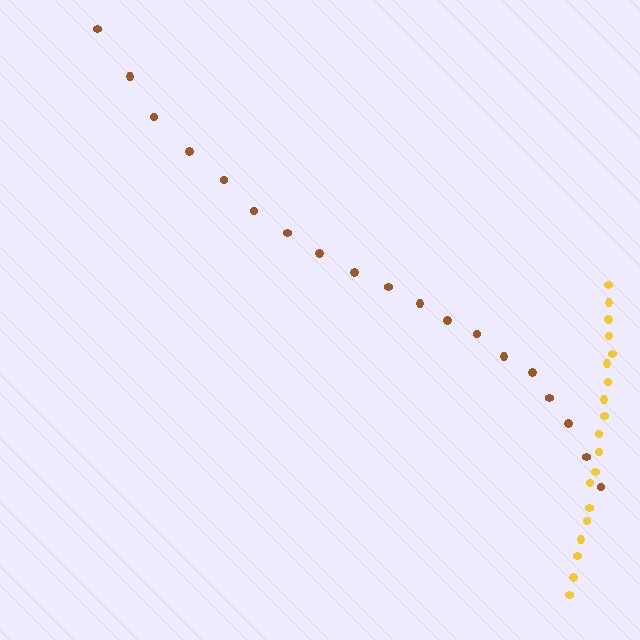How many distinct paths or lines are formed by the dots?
There are 2 distinct paths.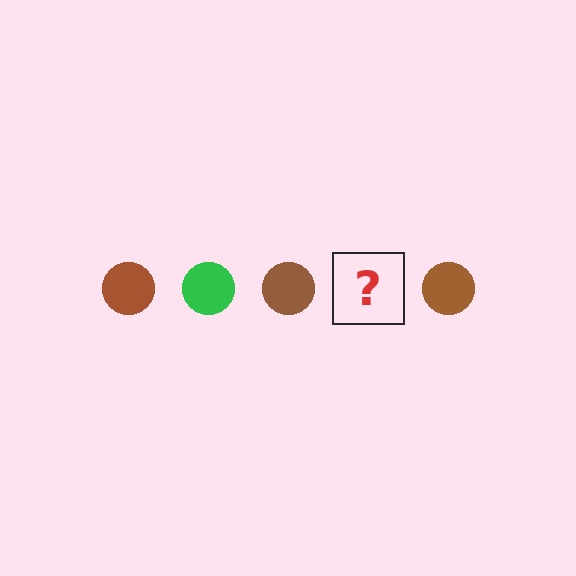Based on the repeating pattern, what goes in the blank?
The blank should be a green circle.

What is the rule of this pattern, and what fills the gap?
The rule is that the pattern cycles through brown, green circles. The gap should be filled with a green circle.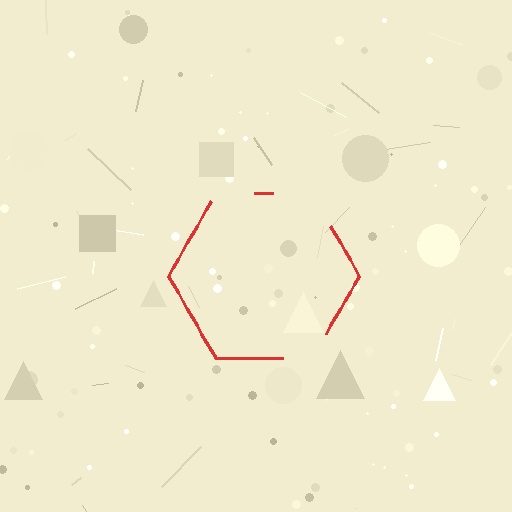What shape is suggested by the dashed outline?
The dashed outline suggests a hexagon.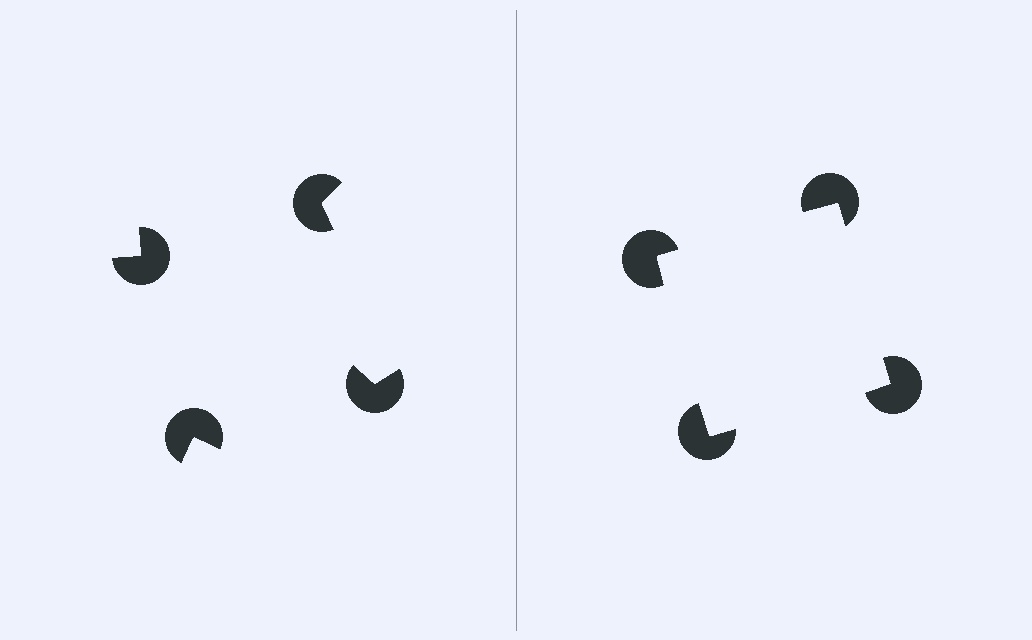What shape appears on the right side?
An illusory square.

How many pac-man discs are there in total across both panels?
8 — 4 on each side.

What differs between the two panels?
The pac-man discs are positioned identically on both sides; only the wedge orientations differ. On the right they align to a square; on the left they are misaligned.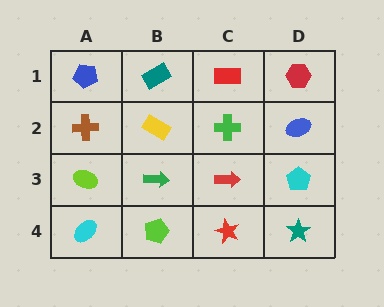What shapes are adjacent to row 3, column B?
A yellow rectangle (row 2, column B), a lime pentagon (row 4, column B), a lime ellipse (row 3, column A), a red arrow (row 3, column C).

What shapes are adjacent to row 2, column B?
A teal rectangle (row 1, column B), a green arrow (row 3, column B), a brown cross (row 2, column A), a green cross (row 2, column C).